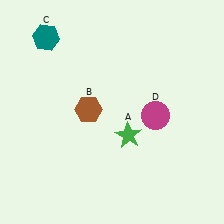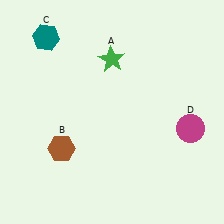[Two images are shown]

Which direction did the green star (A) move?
The green star (A) moved up.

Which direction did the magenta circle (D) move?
The magenta circle (D) moved right.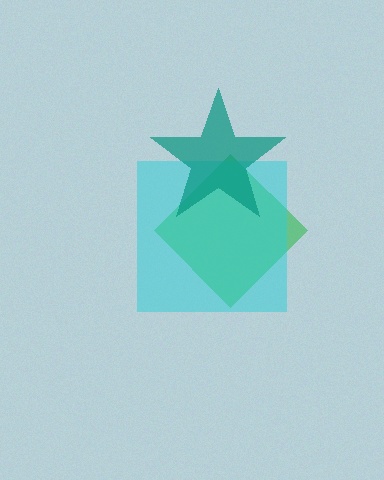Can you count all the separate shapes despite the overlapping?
Yes, there are 3 separate shapes.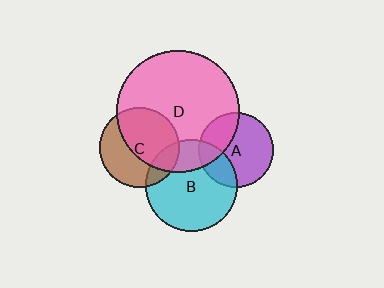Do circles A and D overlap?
Yes.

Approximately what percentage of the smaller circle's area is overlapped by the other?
Approximately 30%.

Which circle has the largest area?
Circle D (pink).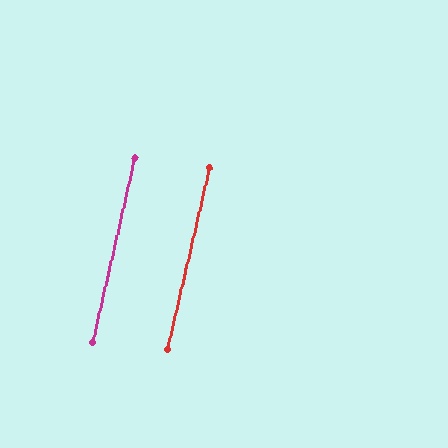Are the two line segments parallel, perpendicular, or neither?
Parallel — their directions differ by only 0.3°.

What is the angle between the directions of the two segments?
Approximately 0 degrees.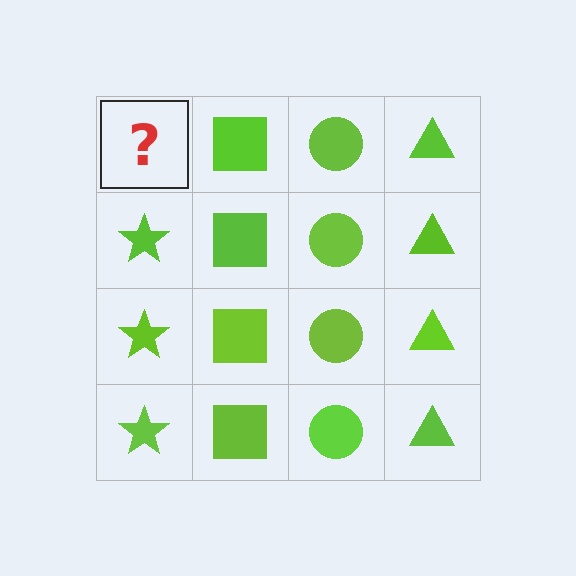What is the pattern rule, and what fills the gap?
The rule is that each column has a consistent shape. The gap should be filled with a lime star.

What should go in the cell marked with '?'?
The missing cell should contain a lime star.